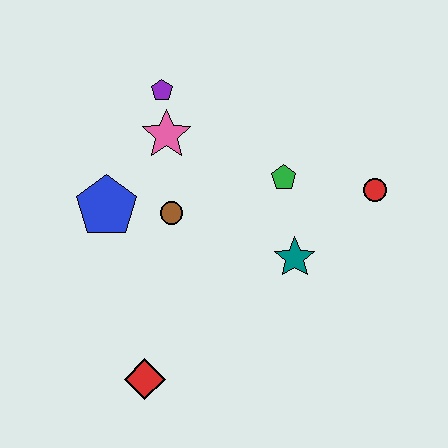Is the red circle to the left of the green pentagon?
No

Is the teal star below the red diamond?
No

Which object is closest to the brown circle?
The blue pentagon is closest to the brown circle.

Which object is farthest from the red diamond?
The red circle is farthest from the red diamond.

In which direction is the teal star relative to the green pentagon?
The teal star is below the green pentagon.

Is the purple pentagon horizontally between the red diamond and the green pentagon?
Yes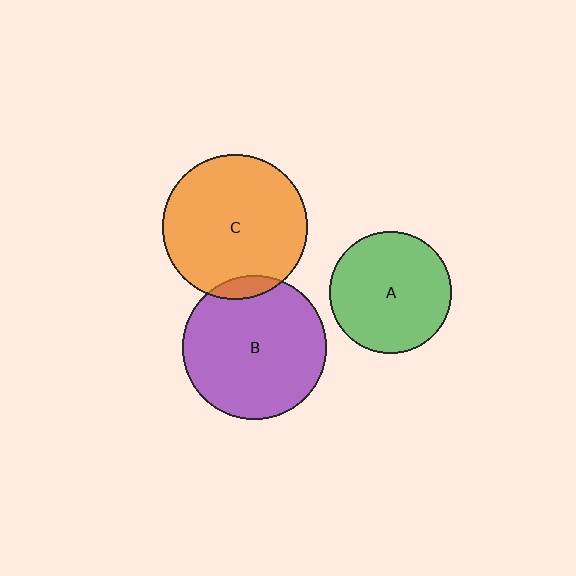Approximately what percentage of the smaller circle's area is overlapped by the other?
Approximately 10%.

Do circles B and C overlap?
Yes.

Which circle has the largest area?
Circle C (orange).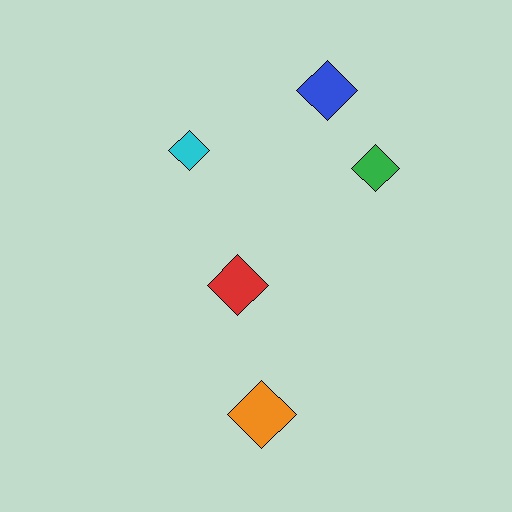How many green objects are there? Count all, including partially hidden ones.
There is 1 green object.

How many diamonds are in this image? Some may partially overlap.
There are 5 diamonds.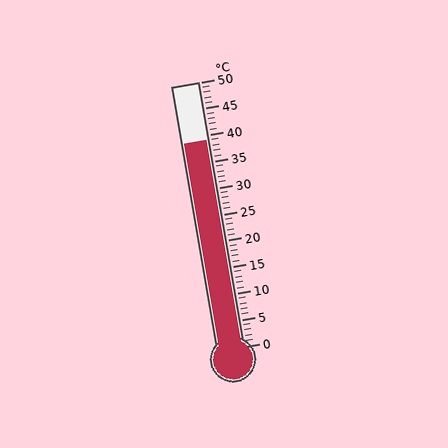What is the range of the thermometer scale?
The thermometer scale ranges from 0°C to 50°C.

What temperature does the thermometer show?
The thermometer shows approximately 39°C.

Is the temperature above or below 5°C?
The temperature is above 5°C.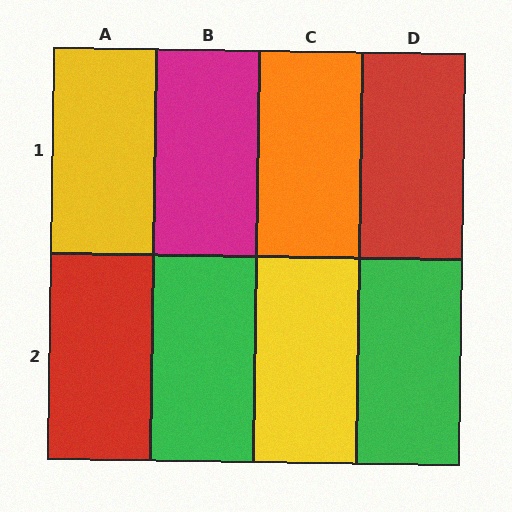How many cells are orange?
1 cell is orange.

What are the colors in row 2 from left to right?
Red, green, yellow, green.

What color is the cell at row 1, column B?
Magenta.